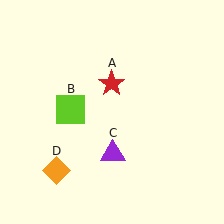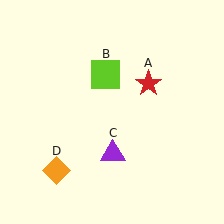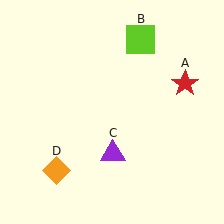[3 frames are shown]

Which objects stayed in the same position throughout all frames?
Purple triangle (object C) and orange diamond (object D) remained stationary.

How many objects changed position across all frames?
2 objects changed position: red star (object A), lime square (object B).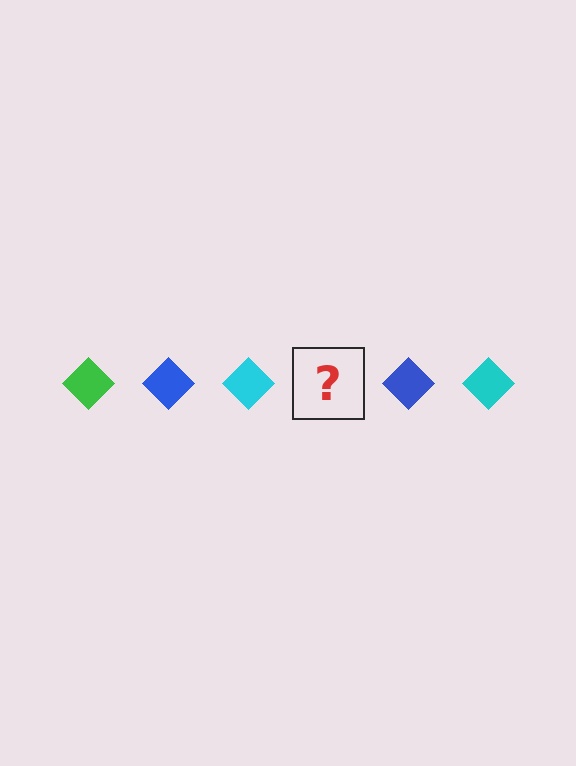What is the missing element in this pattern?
The missing element is a green diamond.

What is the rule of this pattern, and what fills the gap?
The rule is that the pattern cycles through green, blue, cyan diamonds. The gap should be filled with a green diamond.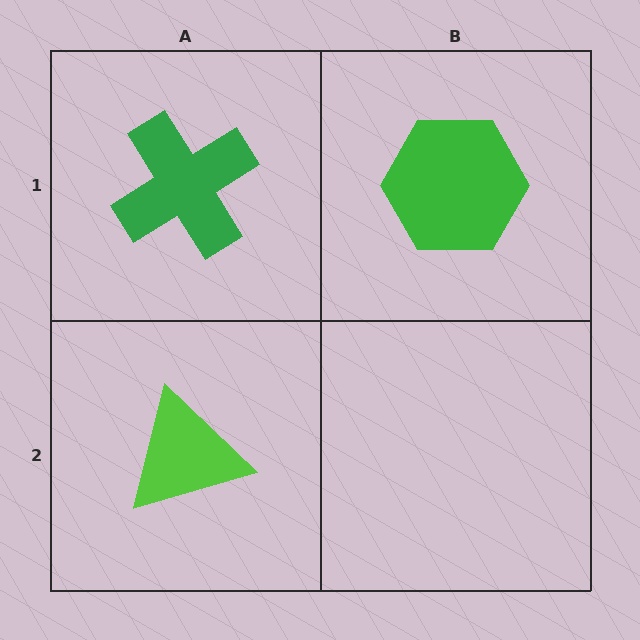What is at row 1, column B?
A green hexagon.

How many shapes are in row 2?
1 shape.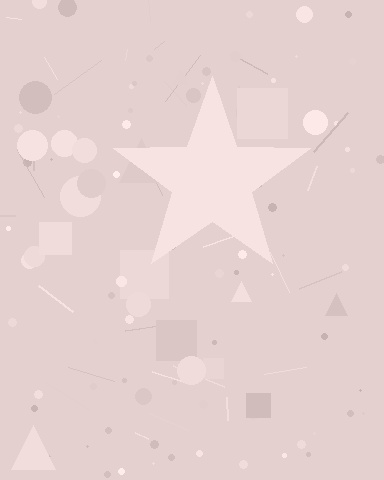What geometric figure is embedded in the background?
A star is embedded in the background.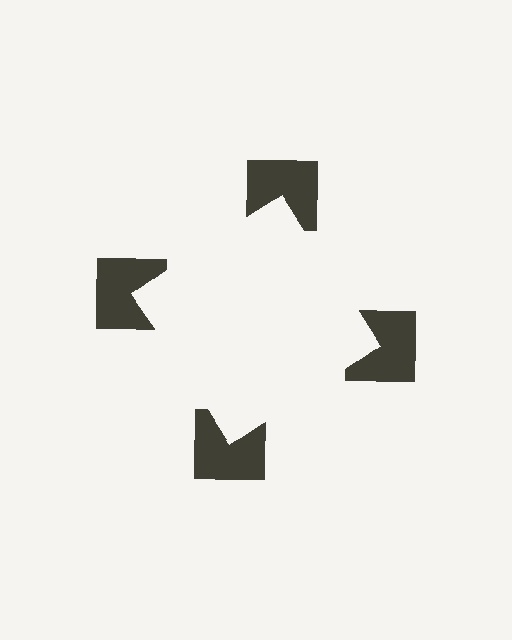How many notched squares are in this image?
There are 4 — one at each vertex of the illusory square.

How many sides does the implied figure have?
4 sides.